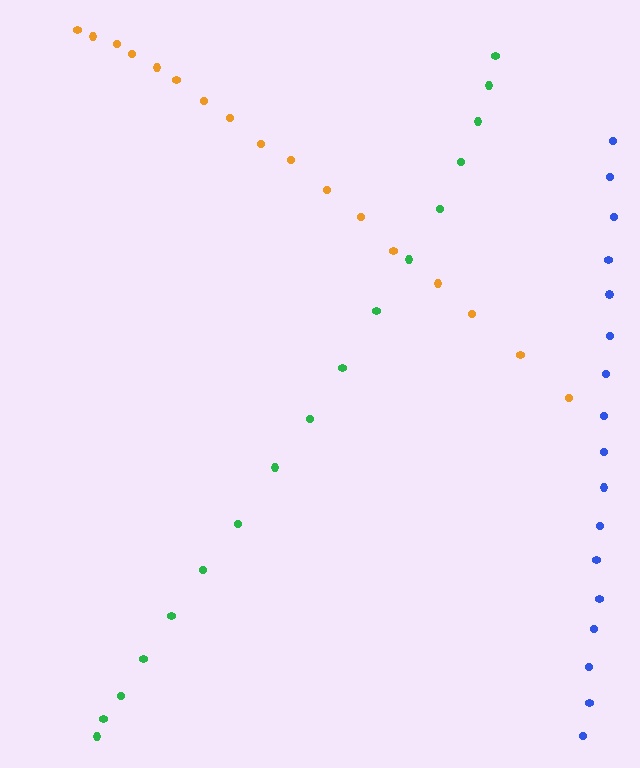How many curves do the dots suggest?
There are 3 distinct paths.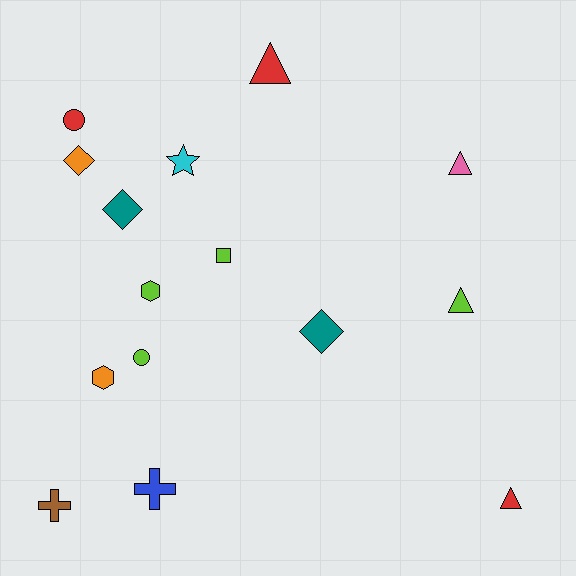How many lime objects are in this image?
There are 4 lime objects.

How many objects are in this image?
There are 15 objects.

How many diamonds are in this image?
There are 3 diamonds.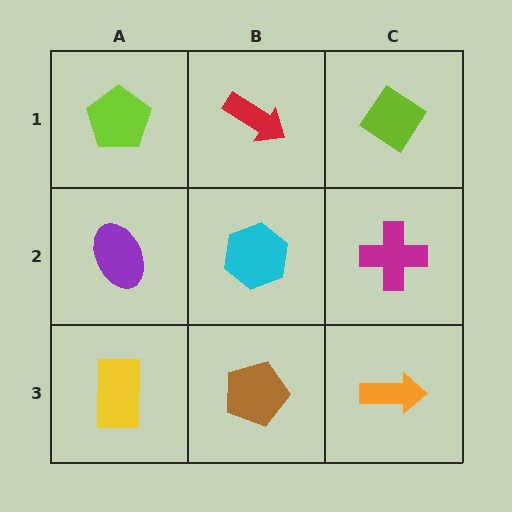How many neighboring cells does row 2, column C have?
3.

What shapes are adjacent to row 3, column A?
A purple ellipse (row 2, column A), a brown pentagon (row 3, column B).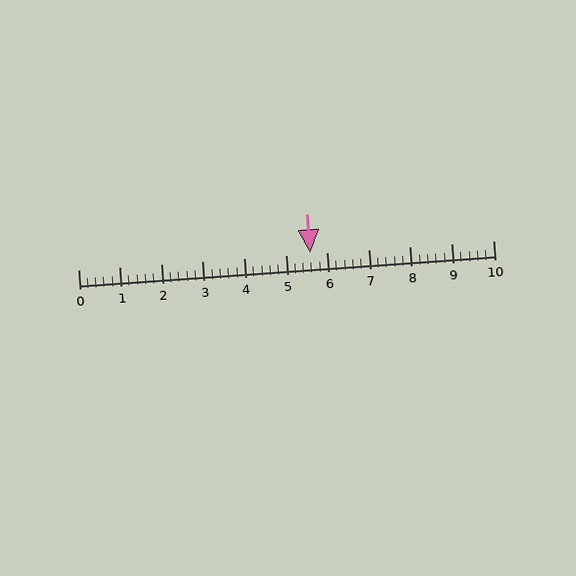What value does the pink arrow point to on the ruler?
The pink arrow points to approximately 5.6.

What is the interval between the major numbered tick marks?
The major tick marks are spaced 1 units apart.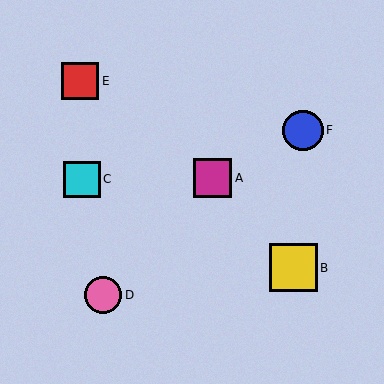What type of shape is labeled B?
Shape B is a yellow square.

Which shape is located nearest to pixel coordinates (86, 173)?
The cyan square (labeled C) at (82, 179) is nearest to that location.